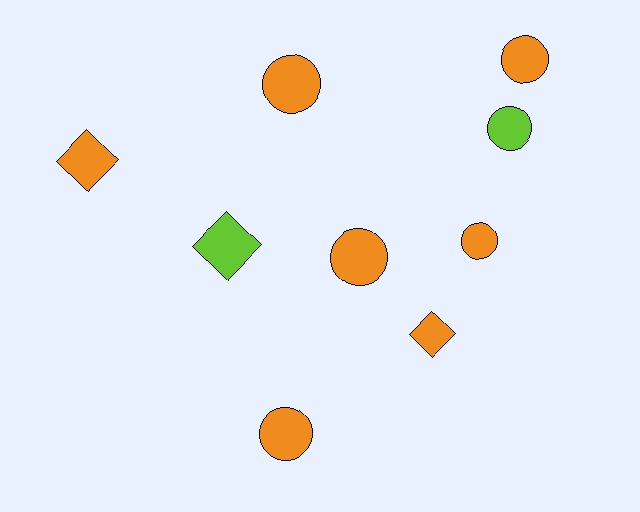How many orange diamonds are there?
There are 2 orange diamonds.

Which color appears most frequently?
Orange, with 7 objects.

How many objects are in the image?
There are 9 objects.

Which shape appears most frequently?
Circle, with 6 objects.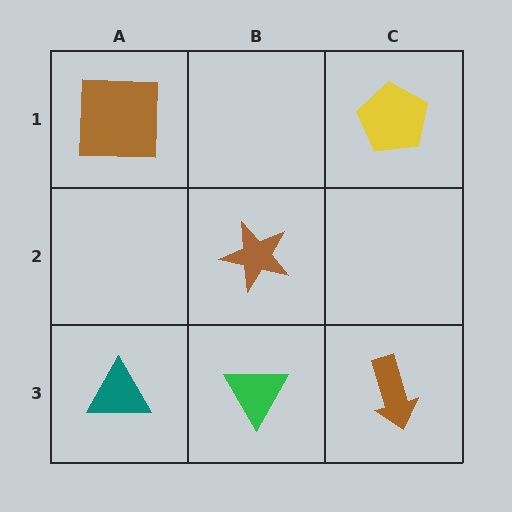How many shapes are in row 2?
1 shape.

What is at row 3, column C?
A brown arrow.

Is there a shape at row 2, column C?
No, that cell is empty.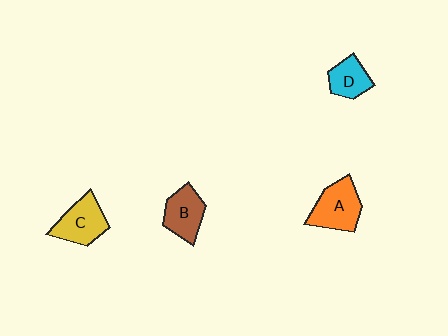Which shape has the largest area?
Shape A (orange).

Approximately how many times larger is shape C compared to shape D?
Approximately 1.4 times.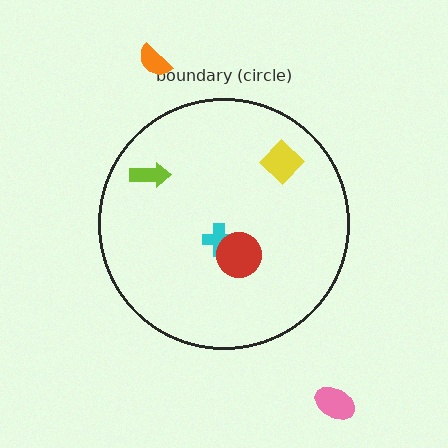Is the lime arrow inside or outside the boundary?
Inside.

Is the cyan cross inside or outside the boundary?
Inside.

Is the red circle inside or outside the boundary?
Inside.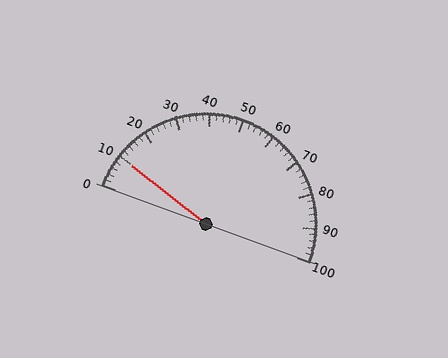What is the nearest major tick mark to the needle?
The nearest major tick mark is 10.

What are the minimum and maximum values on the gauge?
The gauge ranges from 0 to 100.